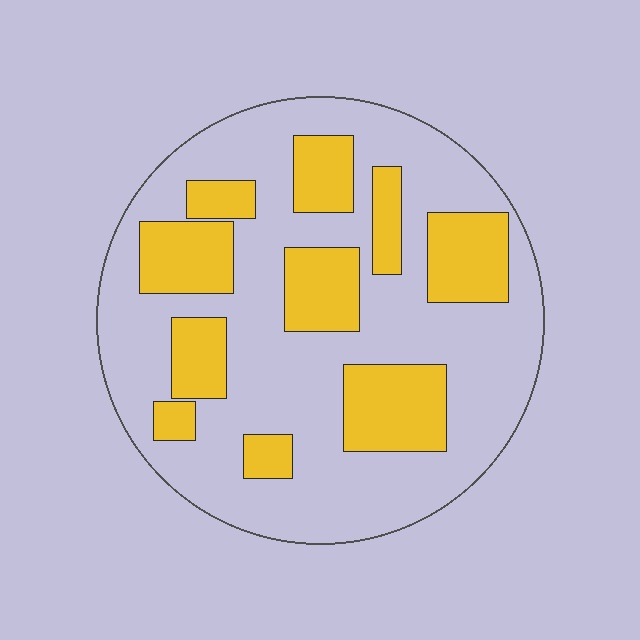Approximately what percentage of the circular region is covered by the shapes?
Approximately 30%.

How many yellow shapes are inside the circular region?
10.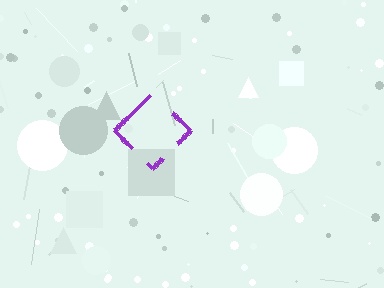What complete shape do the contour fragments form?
The contour fragments form a diamond.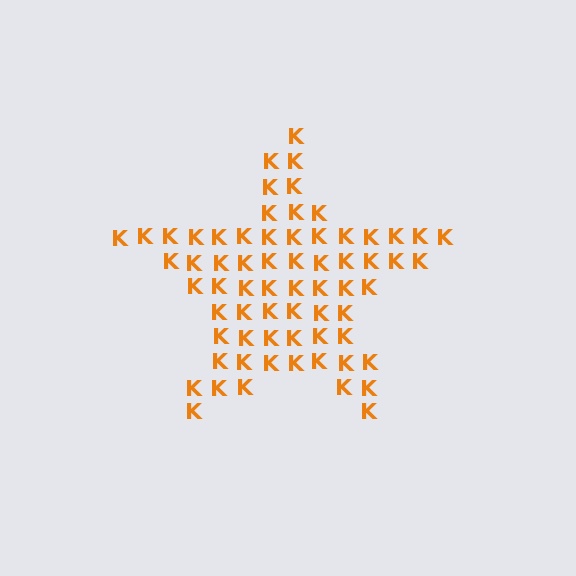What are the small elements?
The small elements are letter K's.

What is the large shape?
The large shape is a star.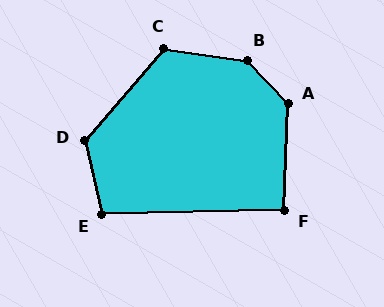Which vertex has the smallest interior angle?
F, at approximately 93 degrees.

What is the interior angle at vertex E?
Approximately 102 degrees (obtuse).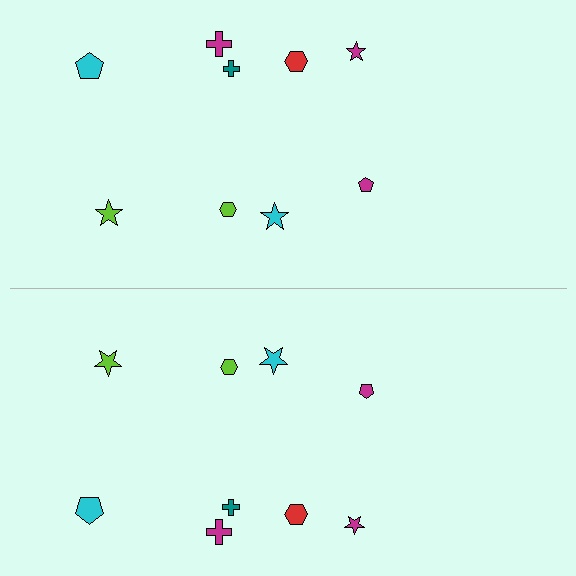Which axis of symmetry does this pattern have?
The pattern has a horizontal axis of symmetry running through the center of the image.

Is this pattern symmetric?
Yes, this pattern has bilateral (reflection) symmetry.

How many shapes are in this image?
There are 18 shapes in this image.